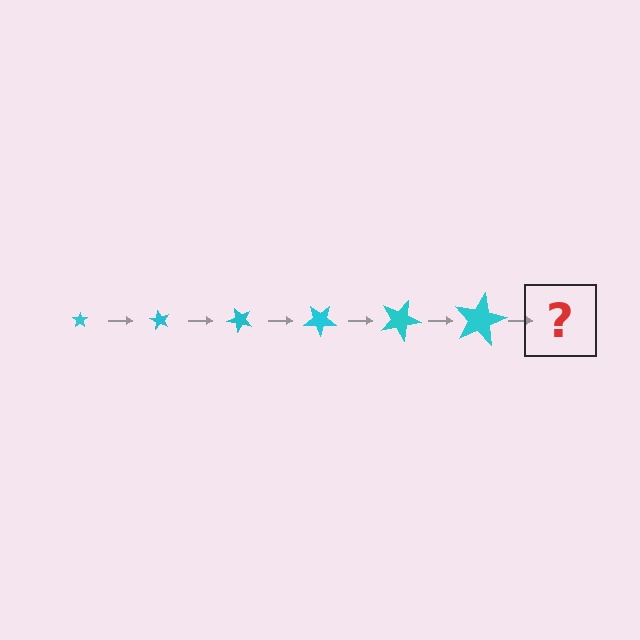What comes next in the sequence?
The next element should be a star, larger than the previous one and rotated 360 degrees from the start.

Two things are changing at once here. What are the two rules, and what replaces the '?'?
The two rules are that the star grows larger each step and it rotates 60 degrees each step. The '?' should be a star, larger than the previous one and rotated 360 degrees from the start.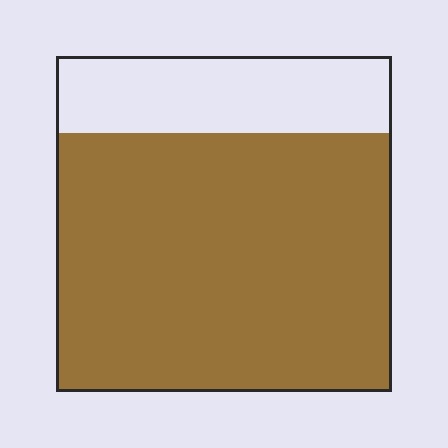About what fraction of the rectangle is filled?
About three quarters (3/4).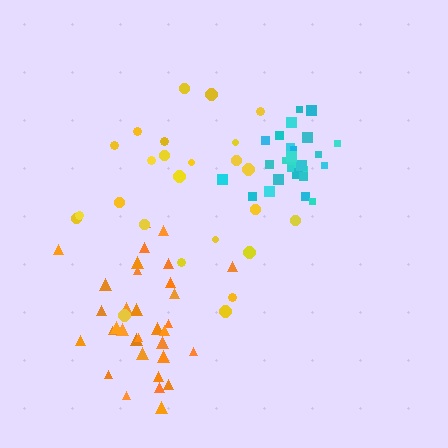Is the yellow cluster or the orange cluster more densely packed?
Orange.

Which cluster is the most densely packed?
Cyan.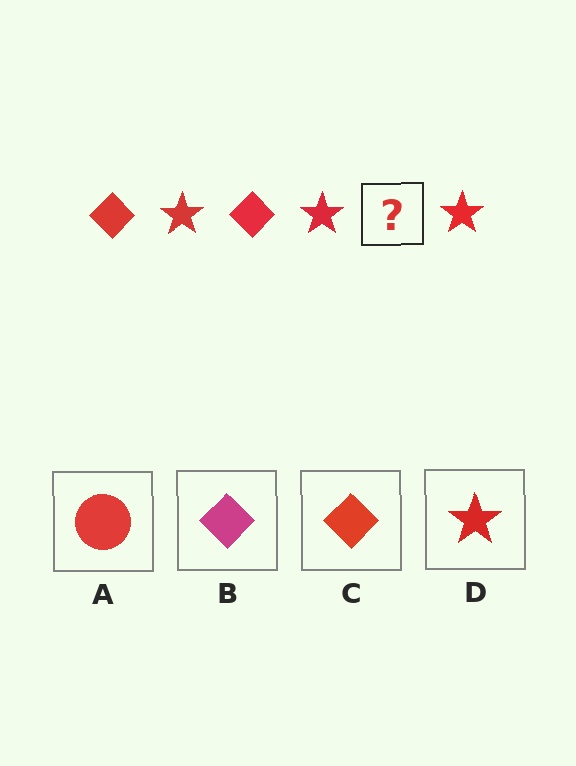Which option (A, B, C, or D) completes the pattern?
C.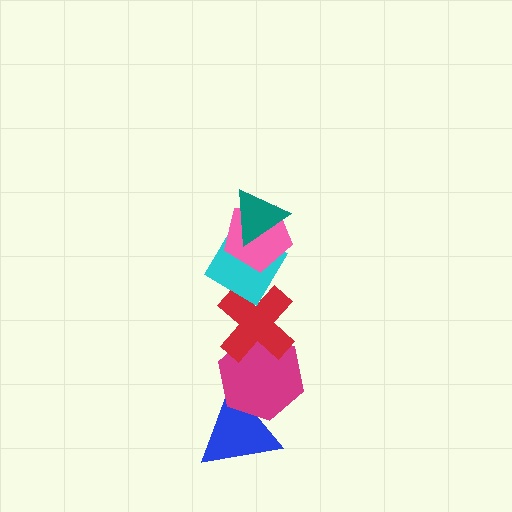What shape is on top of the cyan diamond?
The pink pentagon is on top of the cyan diamond.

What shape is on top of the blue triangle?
The magenta hexagon is on top of the blue triangle.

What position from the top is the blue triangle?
The blue triangle is 6th from the top.